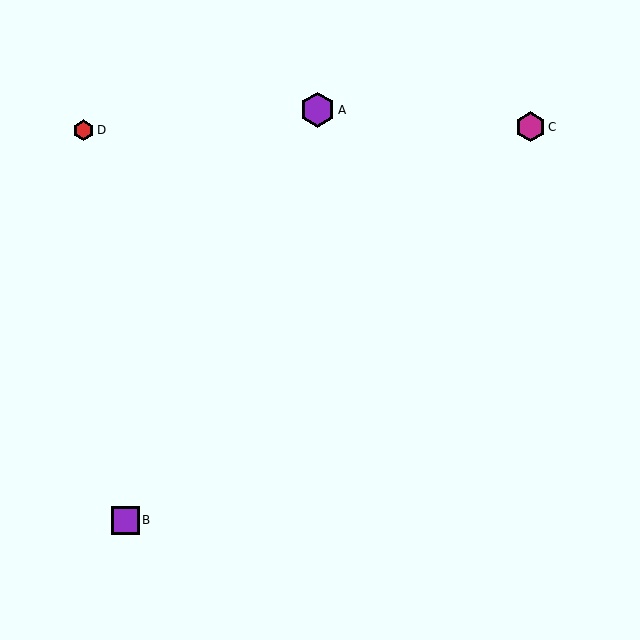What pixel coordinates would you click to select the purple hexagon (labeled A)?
Click at (318, 110) to select the purple hexagon A.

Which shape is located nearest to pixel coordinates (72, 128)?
The red hexagon (labeled D) at (84, 130) is nearest to that location.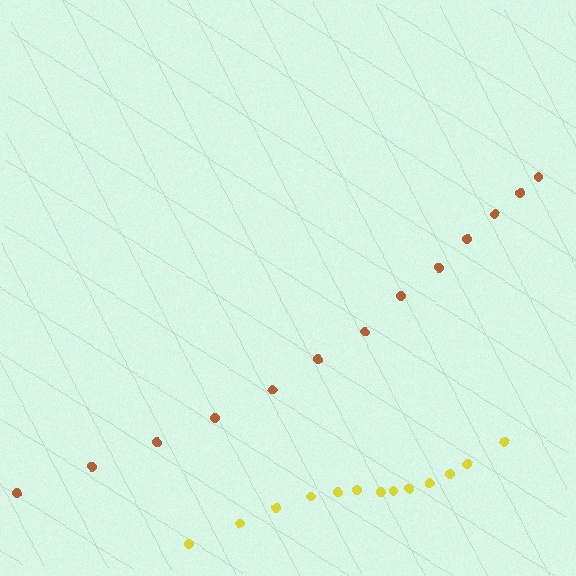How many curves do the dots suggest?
There are 2 distinct paths.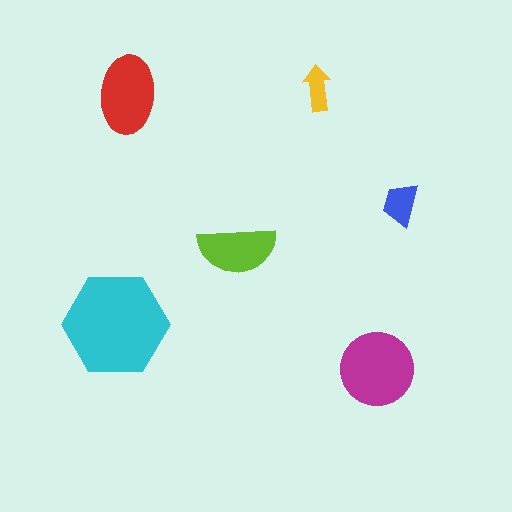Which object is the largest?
The cyan hexagon.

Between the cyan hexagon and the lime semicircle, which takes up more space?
The cyan hexagon.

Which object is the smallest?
The yellow arrow.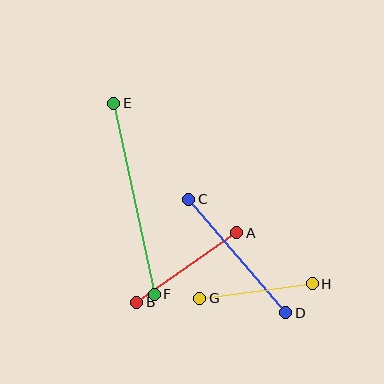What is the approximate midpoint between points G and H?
The midpoint is at approximately (256, 291) pixels.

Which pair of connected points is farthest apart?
Points E and F are farthest apart.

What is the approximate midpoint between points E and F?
The midpoint is at approximately (134, 199) pixels.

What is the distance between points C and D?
The distance is approximately 150 pixels.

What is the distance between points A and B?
The distance is approximately 122 pixels.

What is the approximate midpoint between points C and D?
The midpoint is at approximately (237, 256) pixels.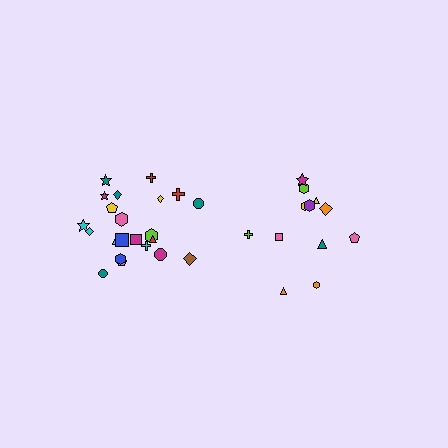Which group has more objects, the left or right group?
The left group.